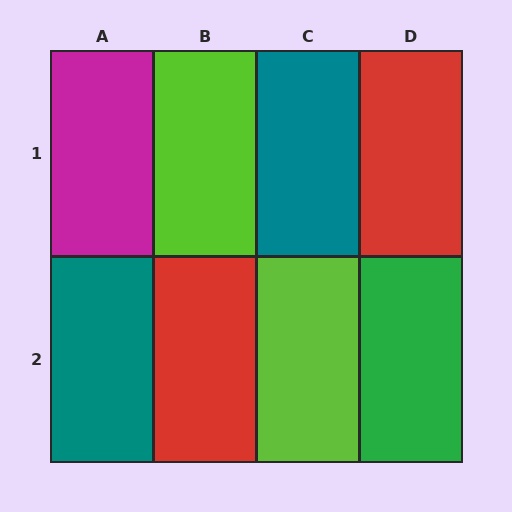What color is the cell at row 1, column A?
Magenta.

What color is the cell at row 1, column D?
Red.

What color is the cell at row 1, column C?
Teal.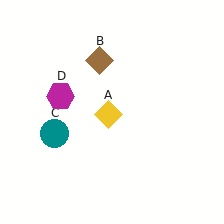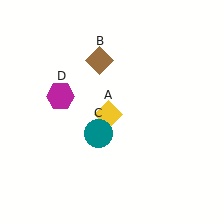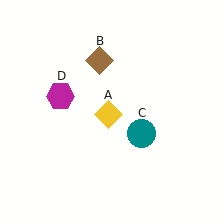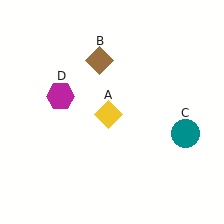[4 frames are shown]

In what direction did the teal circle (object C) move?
The teal circle (object C) moved right.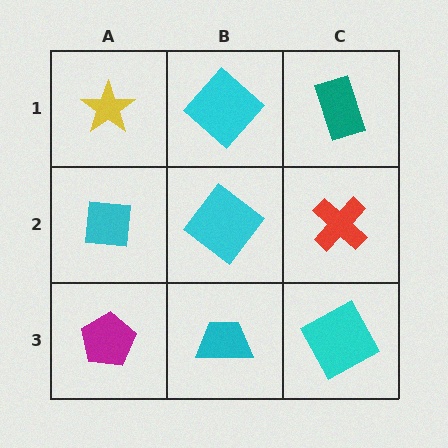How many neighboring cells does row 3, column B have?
3.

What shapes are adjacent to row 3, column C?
A red cross (row 2, column C), a cyan trapezoid (row 3, column B).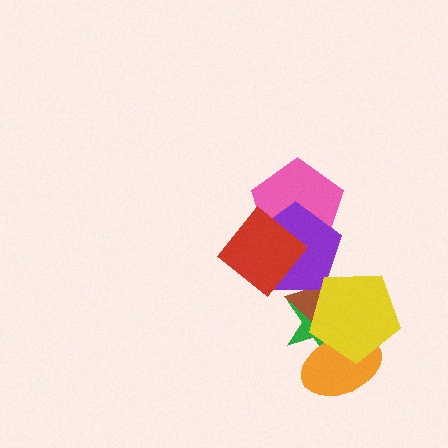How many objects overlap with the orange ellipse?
2 objects overlap with the orange ellipse.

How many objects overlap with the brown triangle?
3 objects overlap with the brown triangle.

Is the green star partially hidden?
Yes, it is partially covered by another shape.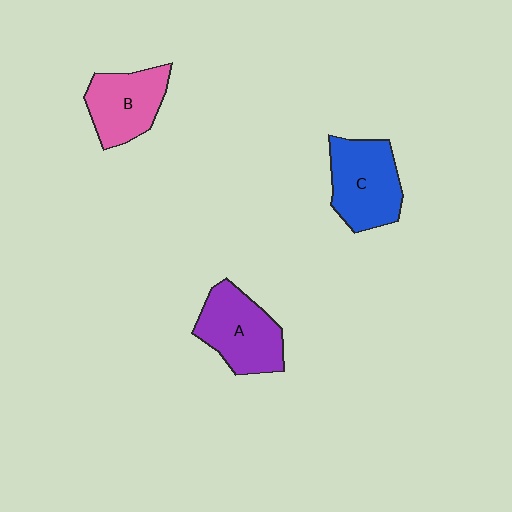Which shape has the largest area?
Shape C (blue).